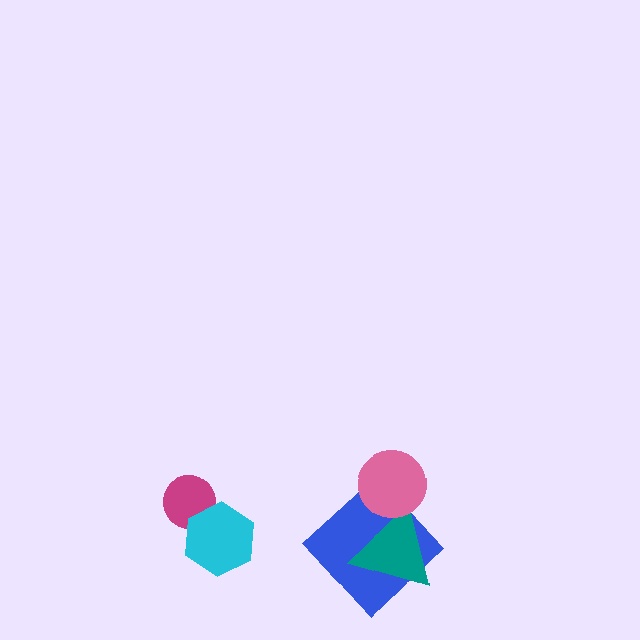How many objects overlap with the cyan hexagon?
1 object overlaps with the cyan hexagon.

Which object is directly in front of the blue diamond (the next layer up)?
The teal triangle is directly in front of the blue diamond.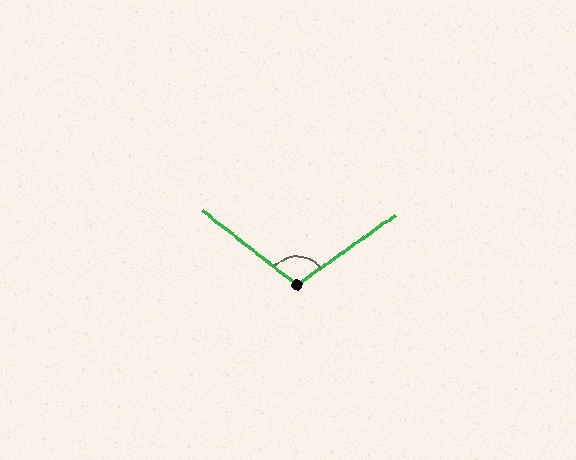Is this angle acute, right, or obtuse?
It is obtuse.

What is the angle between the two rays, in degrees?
Approximately 106 degrees.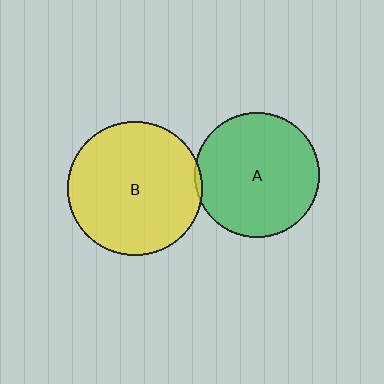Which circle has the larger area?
Circle B (yellow).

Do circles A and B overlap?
Yes.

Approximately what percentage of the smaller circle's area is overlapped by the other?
Approximately 5%.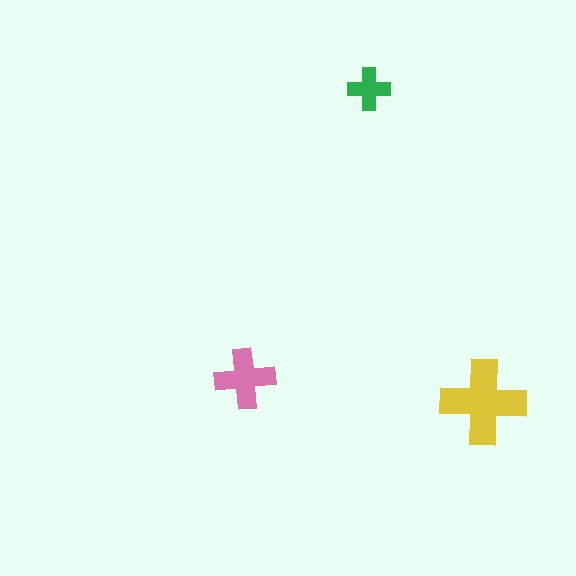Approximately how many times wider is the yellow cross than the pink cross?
About 1.5 times wider.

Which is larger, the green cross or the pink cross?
The pink one.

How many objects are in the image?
There are 3 objects in the image.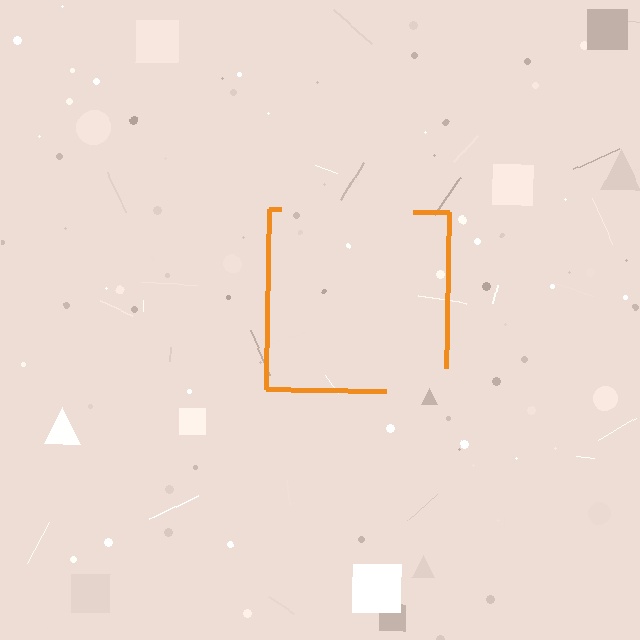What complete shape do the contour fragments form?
The contour fragments form a square.